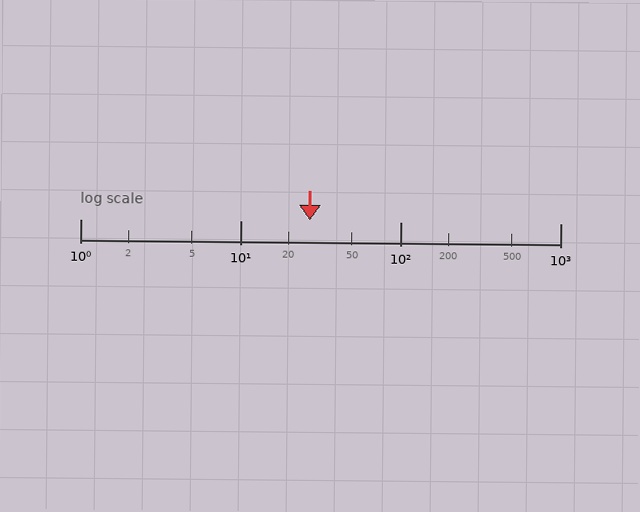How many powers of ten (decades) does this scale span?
The scale spans 3 decades, from 1 to 1000.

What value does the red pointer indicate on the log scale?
The pointer indicates approximately 27.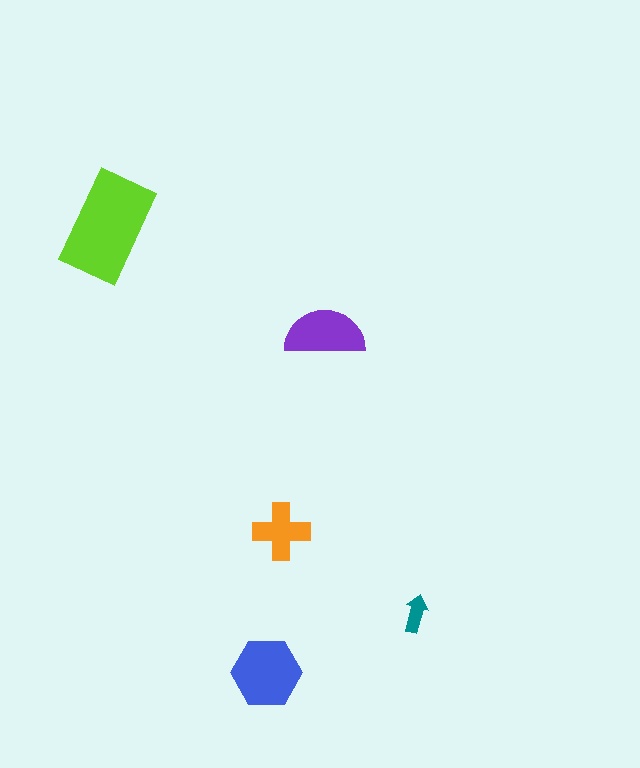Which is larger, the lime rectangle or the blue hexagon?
The lime rectangle.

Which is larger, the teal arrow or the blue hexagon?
The blue hexagon.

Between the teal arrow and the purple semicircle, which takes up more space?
The purple semicircle.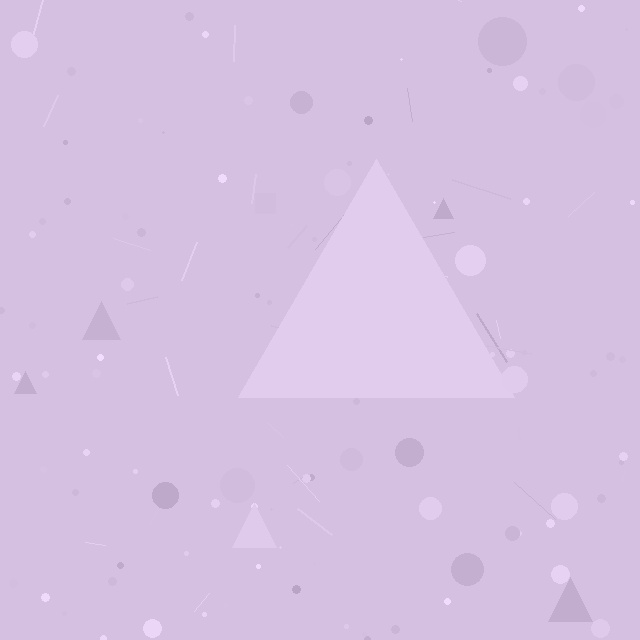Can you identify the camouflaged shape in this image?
The camouflaged shape is a triangle.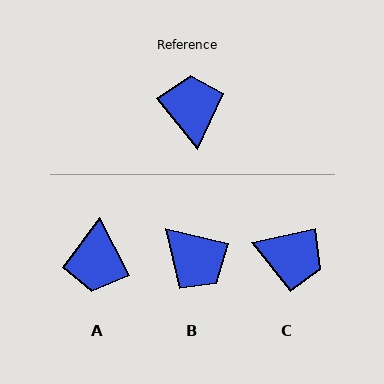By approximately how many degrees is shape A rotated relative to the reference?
Approximately 168 degrees counter-clockwise.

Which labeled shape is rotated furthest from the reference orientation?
A, about 168 degrees away.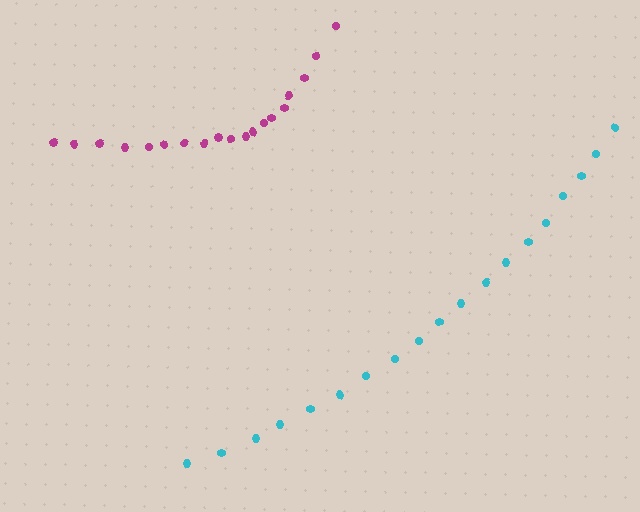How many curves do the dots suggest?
There are 2 distinct paths.